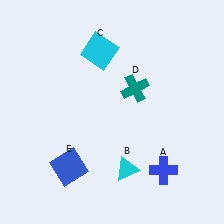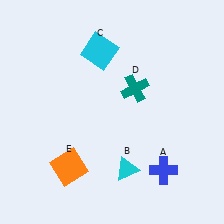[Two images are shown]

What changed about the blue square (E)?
In Image 1, E is blue. In Image 2, it changed to orange.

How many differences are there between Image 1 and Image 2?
There is 1 difference between the two images.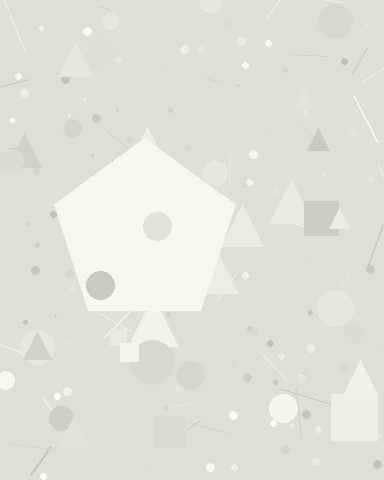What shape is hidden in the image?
A pentagon is hidden in the image.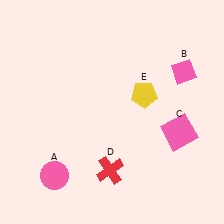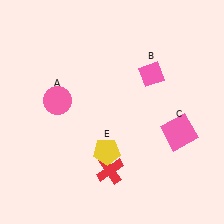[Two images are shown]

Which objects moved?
The objects that moved are: the pink circle (A), the pink diamond (B), the yellow pentagon (E).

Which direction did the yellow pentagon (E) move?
The yellow pentagon (E) moved down.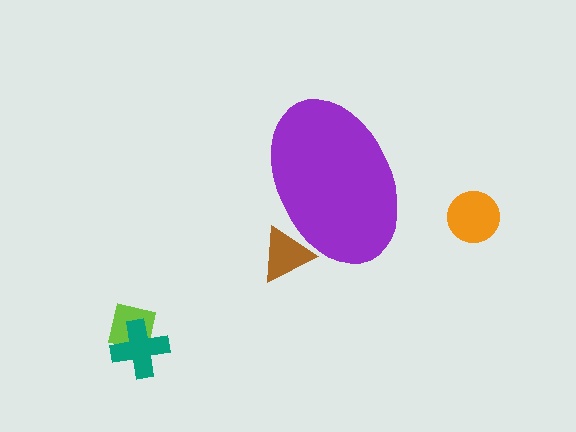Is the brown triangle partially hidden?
Yes, the brown triangle is partially hidden behind the purple ellipse.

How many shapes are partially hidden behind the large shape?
1 shape is partially hidden.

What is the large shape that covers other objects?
A purple ellipse.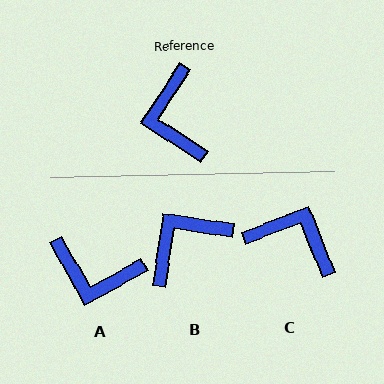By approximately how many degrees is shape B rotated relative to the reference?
Approximately 66 degrees clockwise.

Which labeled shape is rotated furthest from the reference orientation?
C, about 126 degrees away.